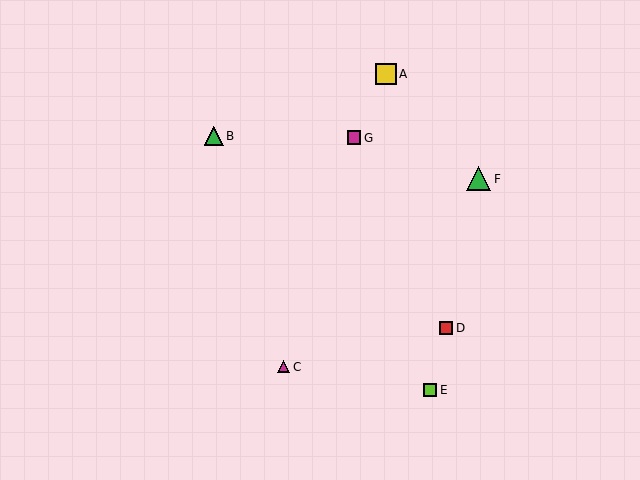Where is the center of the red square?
The center of the red square is at (446, 328).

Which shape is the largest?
The green triangle (labeled F) is the largest.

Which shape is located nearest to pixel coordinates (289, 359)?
The magenta triangle (labeled C) at (284, 367) is nearest to that location.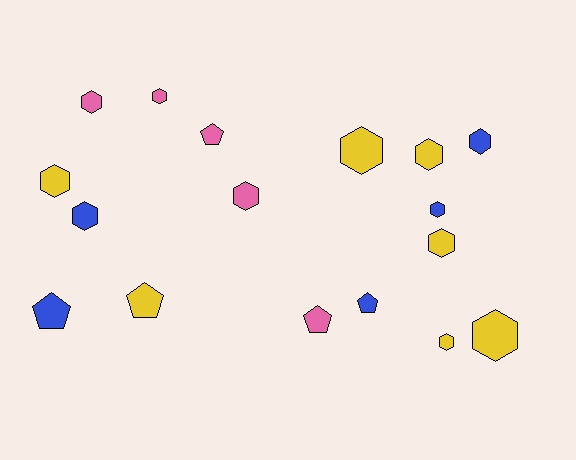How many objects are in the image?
There are 17 objects.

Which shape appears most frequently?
Hexagon, with 12 objects.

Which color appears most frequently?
Yellow, with 7 objects.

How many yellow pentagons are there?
There is 1 yellow pentagon.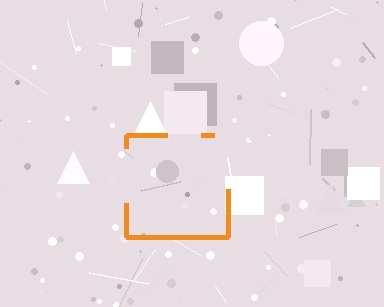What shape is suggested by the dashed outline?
The dashed outline suggests a square.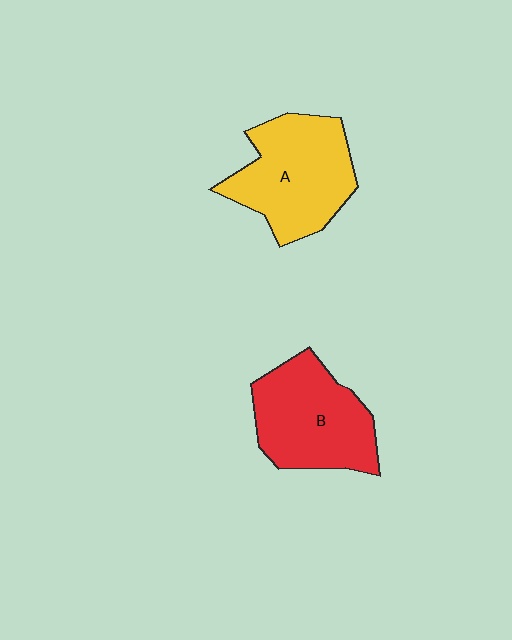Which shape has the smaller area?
Shape B (red).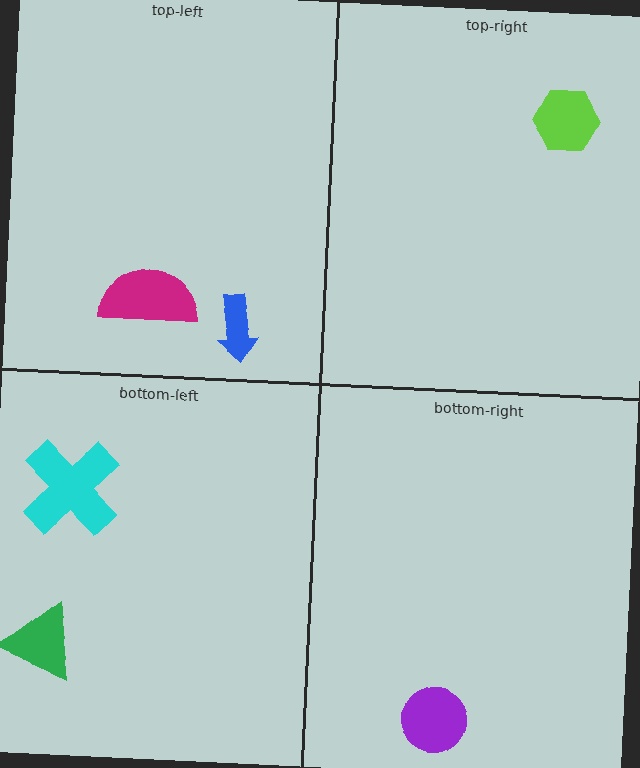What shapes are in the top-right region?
The lime hexagon.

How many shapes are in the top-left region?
2.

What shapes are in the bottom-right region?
The purple circle.